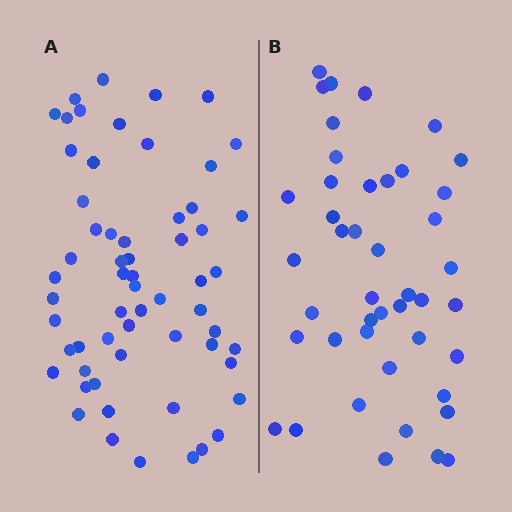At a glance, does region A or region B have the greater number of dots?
Region A (the left region) has more dots.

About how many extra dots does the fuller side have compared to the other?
Region A has approximately 15 more dots than region B.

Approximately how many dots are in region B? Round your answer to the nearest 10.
About 40 dots. (The exact count is 44, which rounds to 40.)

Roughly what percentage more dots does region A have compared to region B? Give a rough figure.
About 35% more.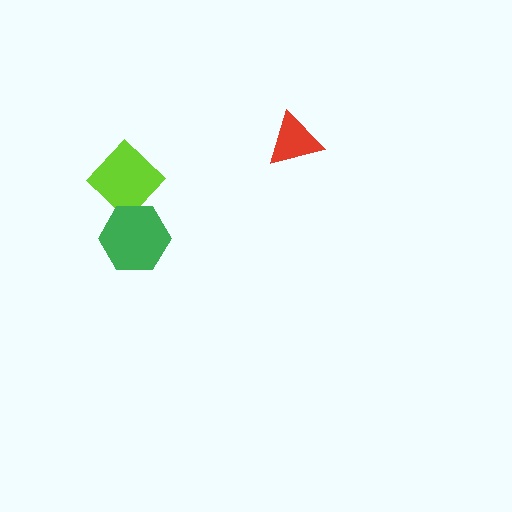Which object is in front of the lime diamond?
The green hexagon is in front of the lime diamond.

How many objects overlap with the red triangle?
0 objects overlap with the red triangle.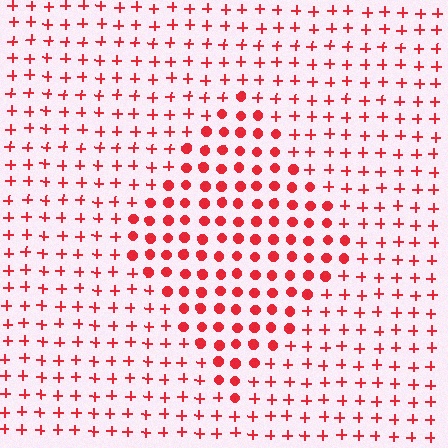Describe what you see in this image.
The image is filled with small red elements arranged in a uniform grid. A diamond-shaped region contains circles, while the surrounding area contains plus signs. The boundary is defined purely by the change in element shape.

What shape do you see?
I see a diamond.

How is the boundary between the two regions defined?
The boundary is defined by a change in element shape: circles inside vs. plus signs outside. All elements share the same color and spacing.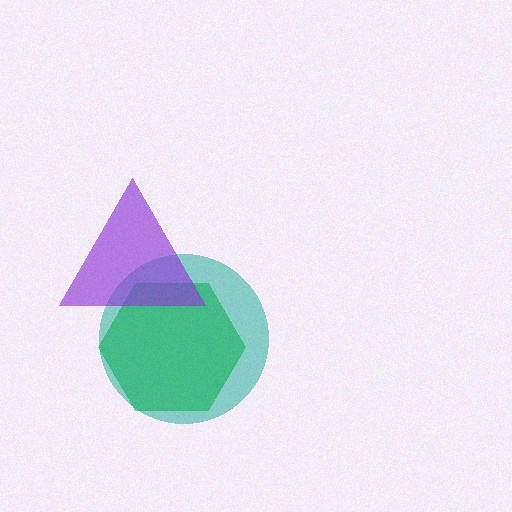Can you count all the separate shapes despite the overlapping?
Yes, there are 3 separate shapes.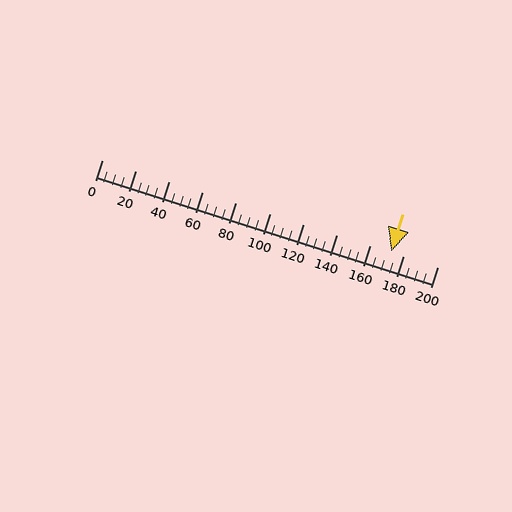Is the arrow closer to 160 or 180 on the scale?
The arrow is closer to 180.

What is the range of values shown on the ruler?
The ruler shows values from 0 to 200.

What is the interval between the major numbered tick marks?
The major tick marks are spaced 20 units apart.